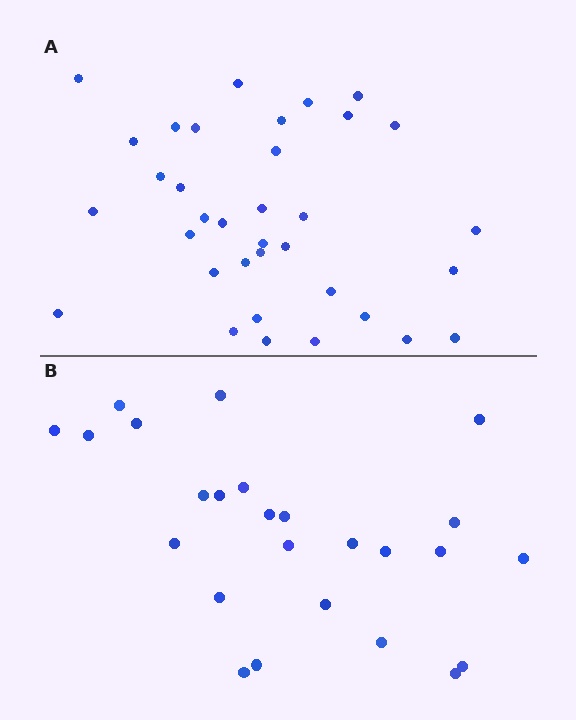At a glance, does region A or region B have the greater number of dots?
Region A (the top region) has more dots.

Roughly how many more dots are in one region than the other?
Region A has roughly 10 or so more dots than region B.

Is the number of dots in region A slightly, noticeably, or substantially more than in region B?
Region A has noticeably more, but not dramatically so. The ratio is roughly 1.4 to 1.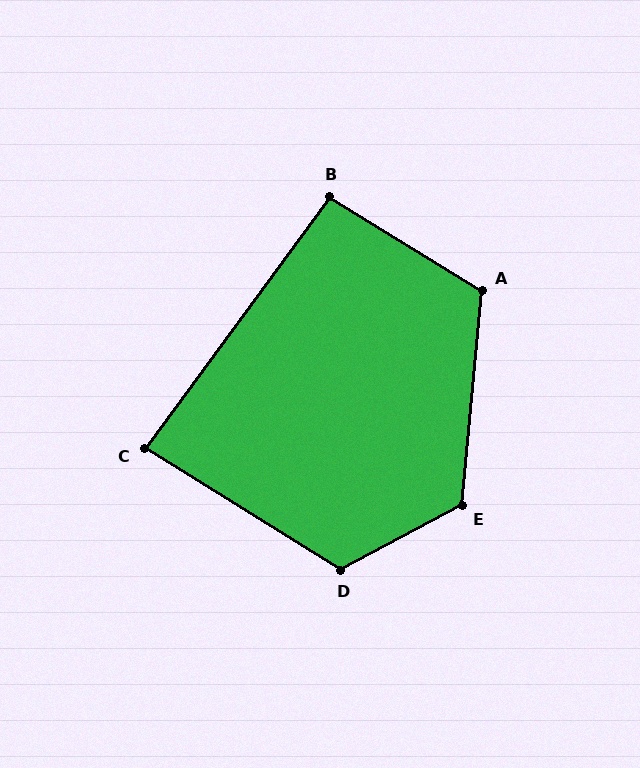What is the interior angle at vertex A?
Approximately 116 degrees (obtuse).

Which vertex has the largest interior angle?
E, at approximately 123 degrees.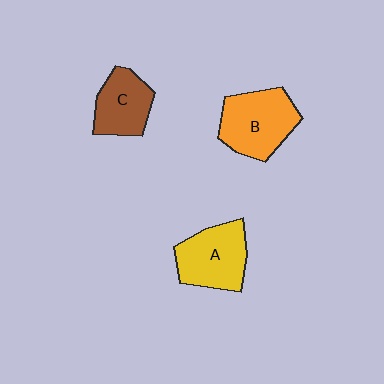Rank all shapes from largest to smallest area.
From largest to smallest: B (orange), A (yellow), C (brown).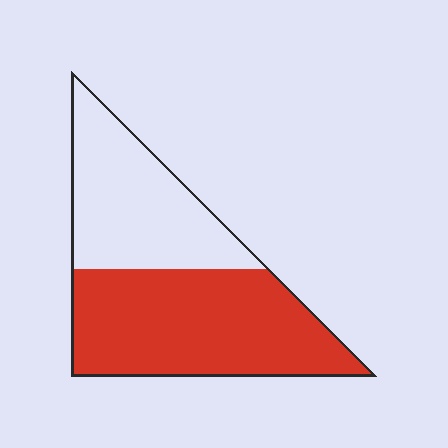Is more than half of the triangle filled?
Yes.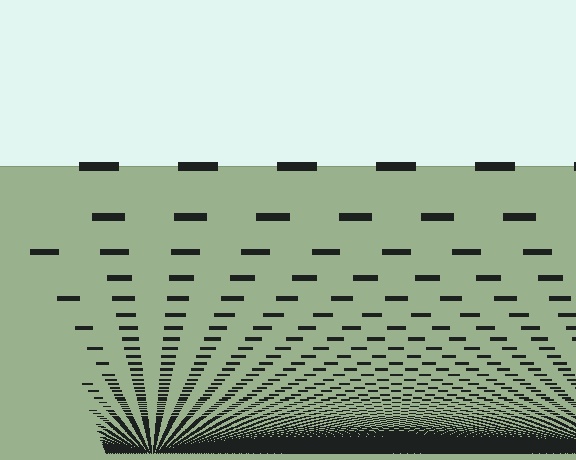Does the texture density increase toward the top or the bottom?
Density increases toward the bottom.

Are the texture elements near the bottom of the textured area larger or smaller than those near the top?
Smaller. The gradient is inverted — elements near the bottom are smaller and denser.